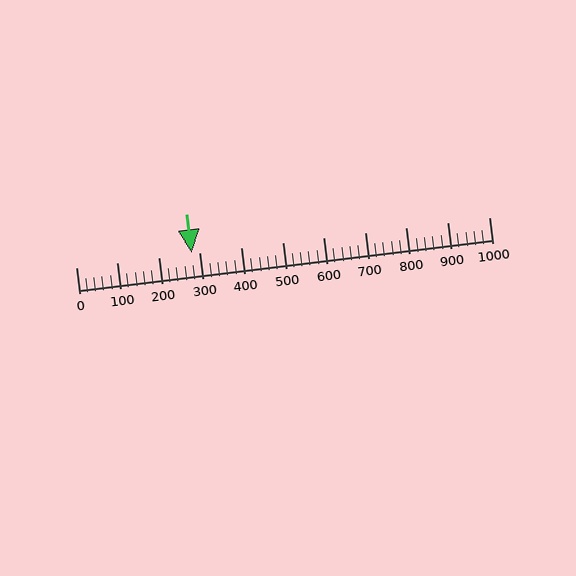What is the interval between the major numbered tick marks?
The major tick marks are spaced 100 units apart.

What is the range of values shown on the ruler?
The ruler shows values from 0 to 1000.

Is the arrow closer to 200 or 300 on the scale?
The arrow is closer to 300.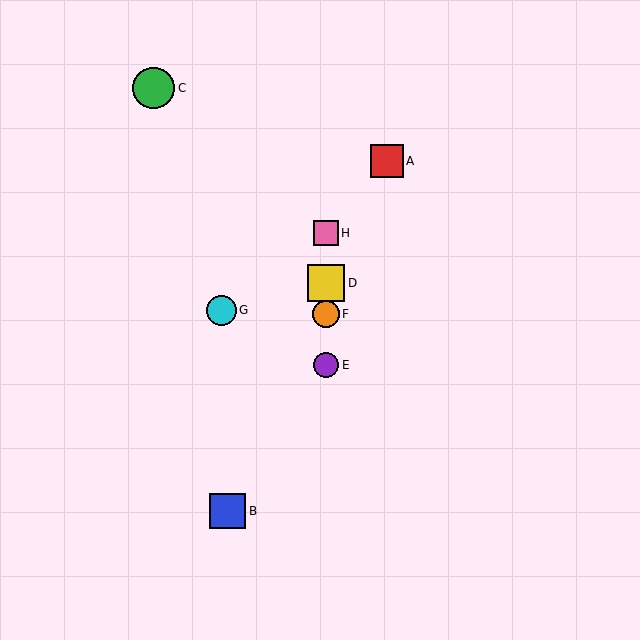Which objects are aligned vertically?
Objects D, E, F, H are aligned vertically.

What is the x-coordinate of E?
Object E is at x≈326.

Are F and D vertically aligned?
Yes, both are at x≈326.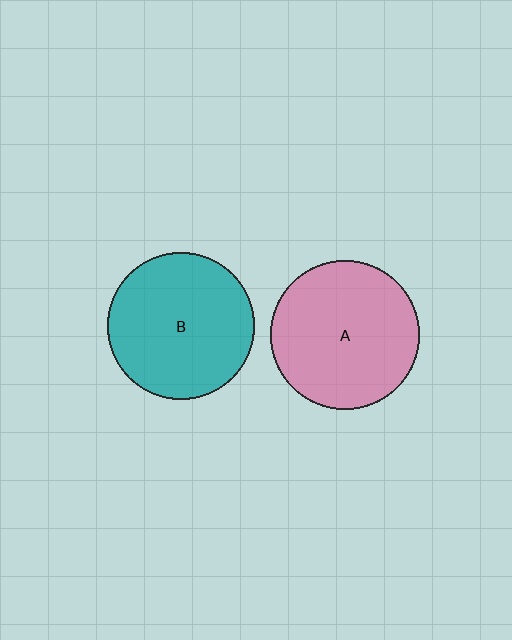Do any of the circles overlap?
No, none of the circles overlap.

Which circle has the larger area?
Circle A (pink).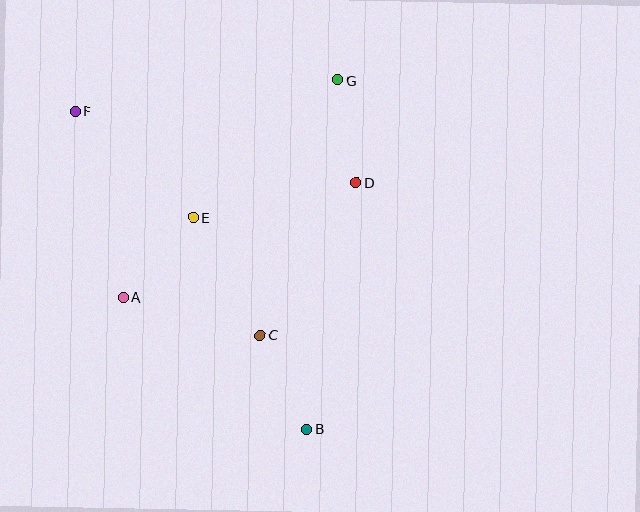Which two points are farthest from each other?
Points B and F are farthest from each other.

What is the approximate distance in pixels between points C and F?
The distance between C and F is approximately 290 pixels.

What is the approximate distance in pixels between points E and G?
The distance between E and G is approximately 200 pixels.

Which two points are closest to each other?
Points D and G are closest to each other.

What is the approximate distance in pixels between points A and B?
The distance between A and B is approximately 225 pixels.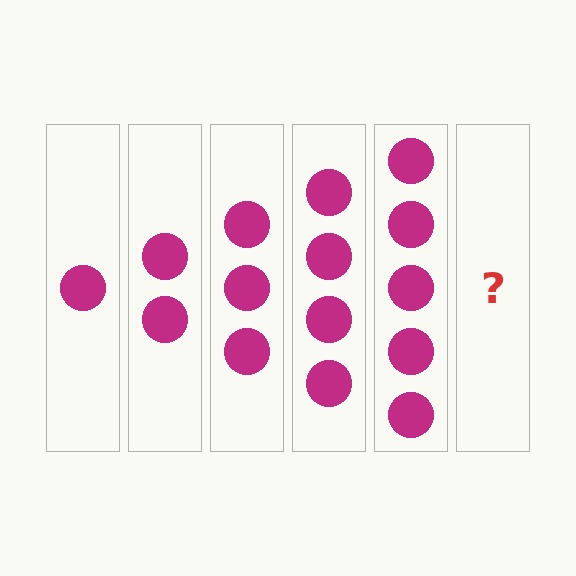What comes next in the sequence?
The next element should be 6 circles.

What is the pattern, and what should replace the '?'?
The pattern is that each step adds one more circle. The '?' should be 6 circles.